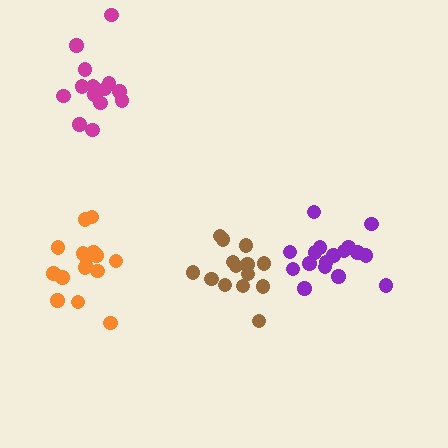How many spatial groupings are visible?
There are 4 spatial groupings.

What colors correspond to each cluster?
The clusters are colored: orange, brown, purple, magenta.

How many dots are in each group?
Group 1: 17 dots, Group 2: 14 dots, Group 3: 17 dots, Group 4: 17 dots (65 total).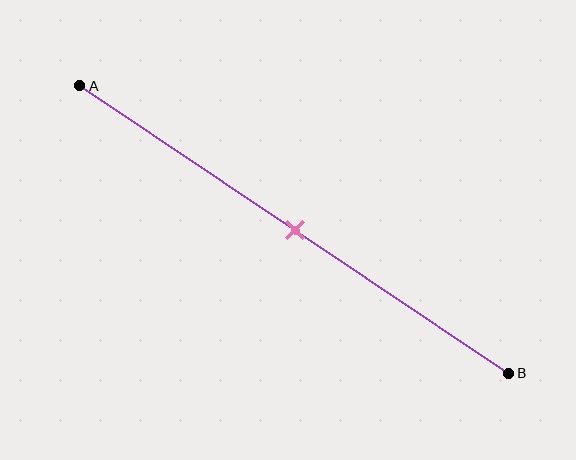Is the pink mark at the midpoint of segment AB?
Yes, the mark is approximately at the midpoint.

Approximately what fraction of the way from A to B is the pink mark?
The pink mark is approximately 50% of the way from A to B.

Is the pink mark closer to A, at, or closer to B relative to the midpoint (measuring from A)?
The pink mark is approximately at the midpoint of segment AB.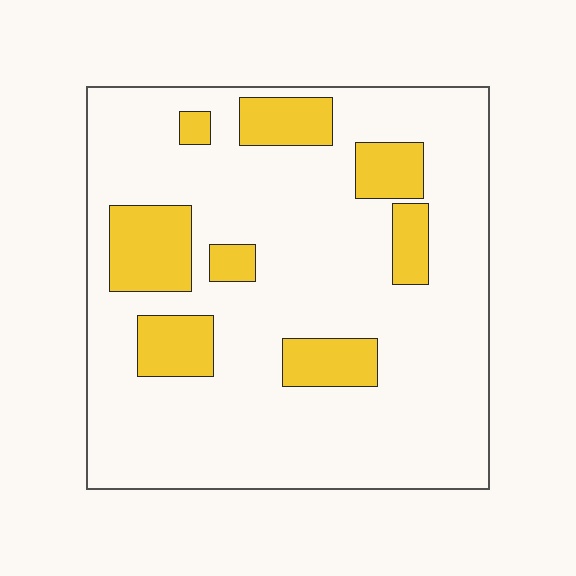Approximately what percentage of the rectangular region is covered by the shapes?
Approximately 20%.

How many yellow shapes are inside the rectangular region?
8.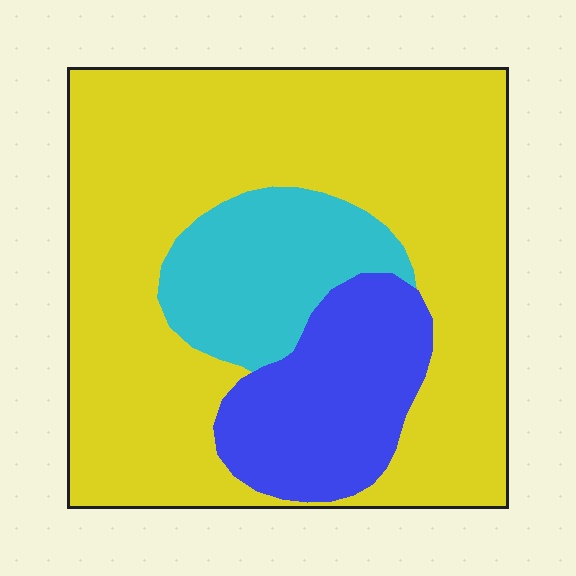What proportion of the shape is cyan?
Cyan takes up about one sixth (1/6) of the shape.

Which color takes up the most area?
Yellow, at roughly 70%.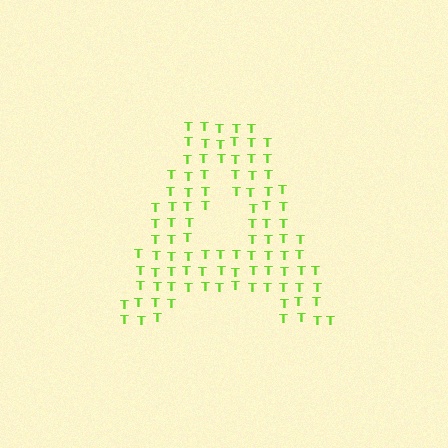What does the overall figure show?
The overall figure shows the letter A.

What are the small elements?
The small elements are letter T's.